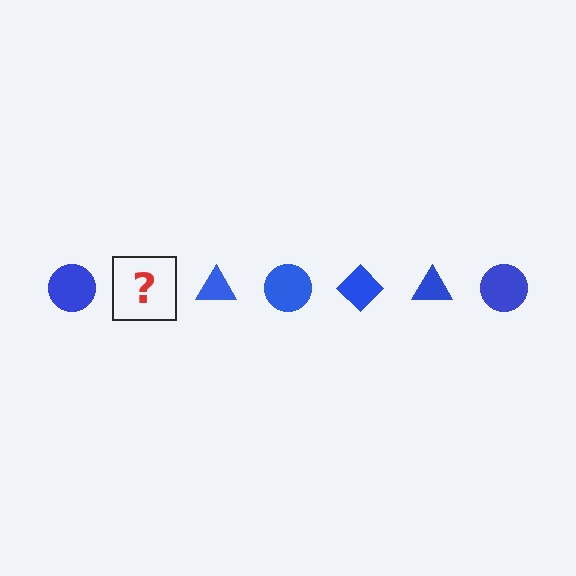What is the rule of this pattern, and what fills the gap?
The rule is that the pattern cycles through circle, diamond, triangle shapes in blue. The gap should be filled with a blue diamond.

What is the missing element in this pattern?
The missing element is a blue diamond.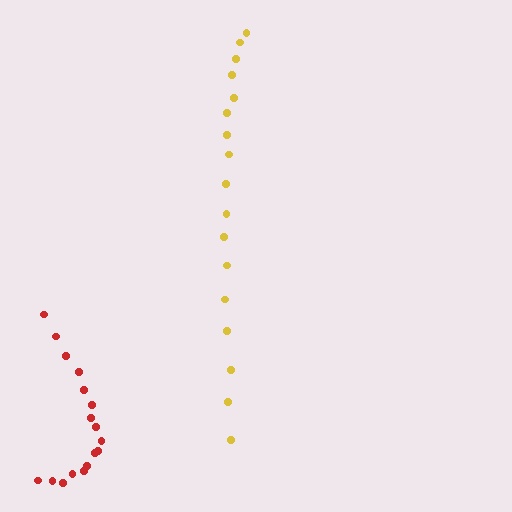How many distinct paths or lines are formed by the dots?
There are 2 distinct paths.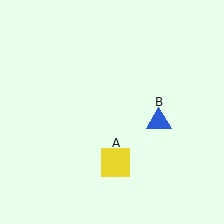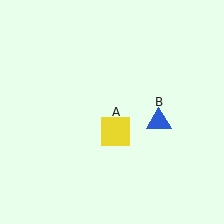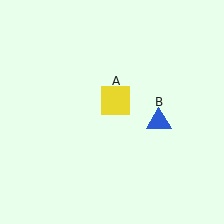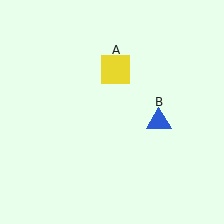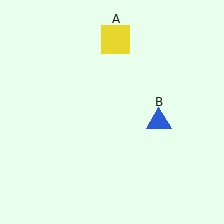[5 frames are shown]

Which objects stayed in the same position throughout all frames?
Blue triangle (object B) remained stationary.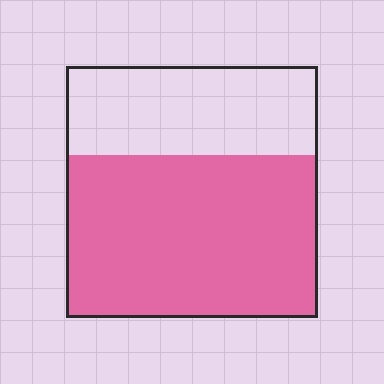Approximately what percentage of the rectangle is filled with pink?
Approximately 65%.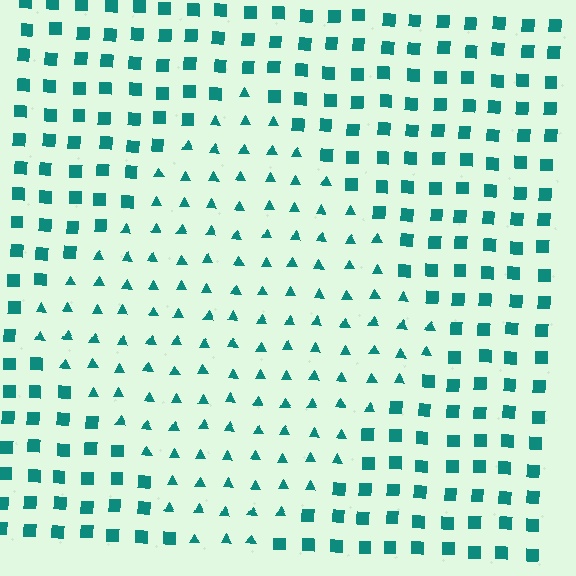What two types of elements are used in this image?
The image uses triangles inside the diamond region and squares outside it.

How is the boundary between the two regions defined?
The boundary is defined by a change in element shape: triangles inside vs. squares outside. All elements share the same color and spacing.